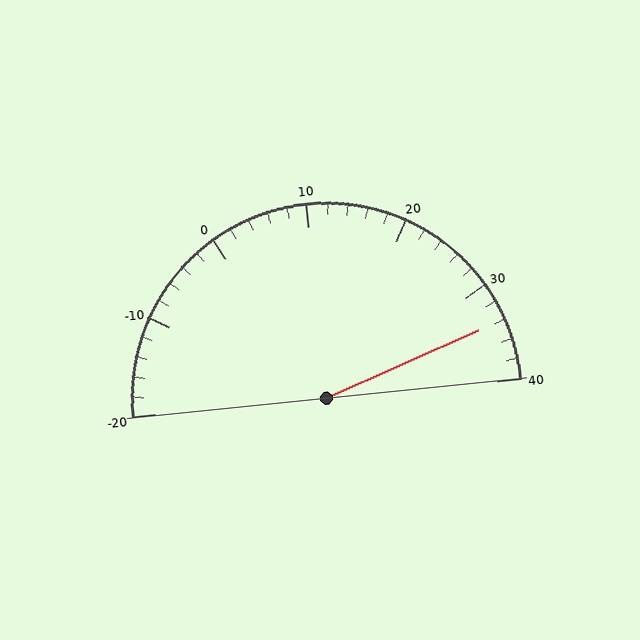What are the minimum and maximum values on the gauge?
The gauge ranges from -20 to 40.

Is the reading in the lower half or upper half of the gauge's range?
The reading is in the upper half of the range (-20 to 40).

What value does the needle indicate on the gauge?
The needle indicates approximately 34.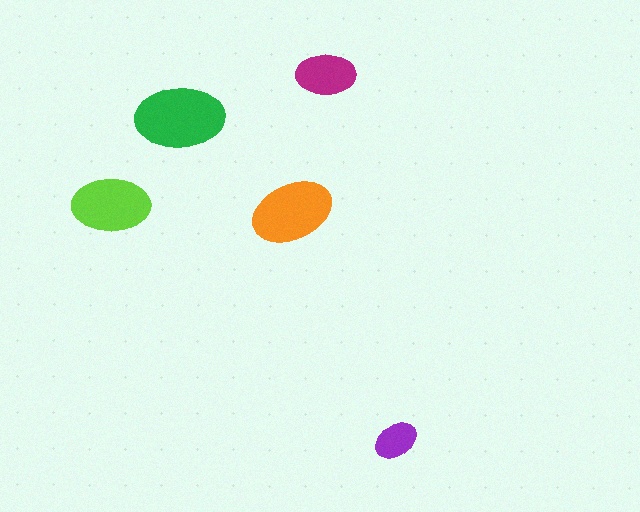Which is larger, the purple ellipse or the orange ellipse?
The orange one.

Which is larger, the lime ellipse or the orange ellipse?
The orange one.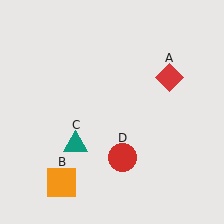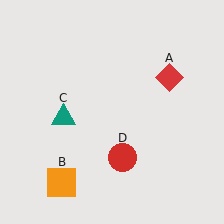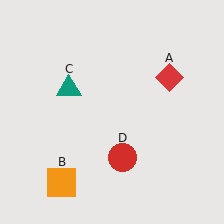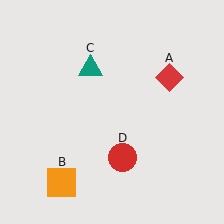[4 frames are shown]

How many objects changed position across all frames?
1 object changed position: teal triangle (object C).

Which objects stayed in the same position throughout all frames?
Red diamond (object A) and orange square (object B) and red circle (object D) remained stationary.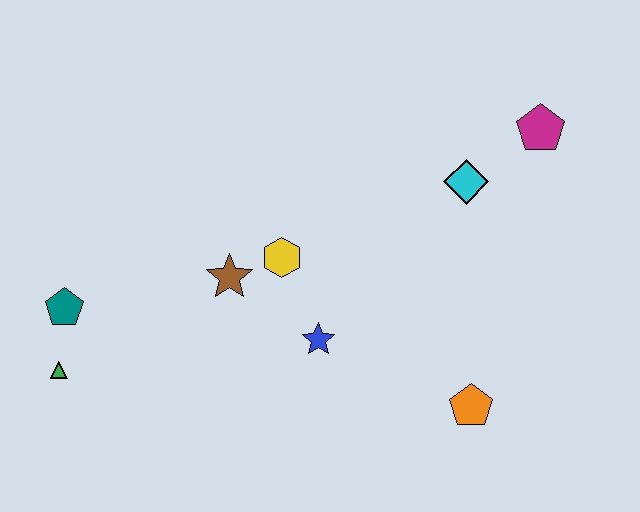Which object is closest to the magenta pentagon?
The cyan diamond is closest to the magenta pentagon.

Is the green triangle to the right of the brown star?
No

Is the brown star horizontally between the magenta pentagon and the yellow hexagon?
No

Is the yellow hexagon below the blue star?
No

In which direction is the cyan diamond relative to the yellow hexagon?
The cyan diamond is to the right of the yellow hexagon.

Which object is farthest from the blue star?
The magenta pentagon is farthest from the blue star.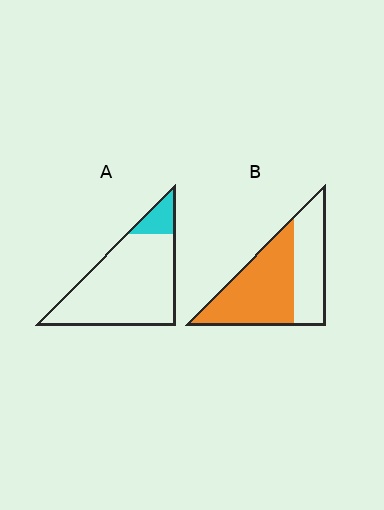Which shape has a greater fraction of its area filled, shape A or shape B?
Shape B.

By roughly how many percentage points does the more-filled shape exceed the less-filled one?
By roughly 45 percentage points (B over A).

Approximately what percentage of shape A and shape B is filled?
A is approximately 15% and B is approximately 60%.